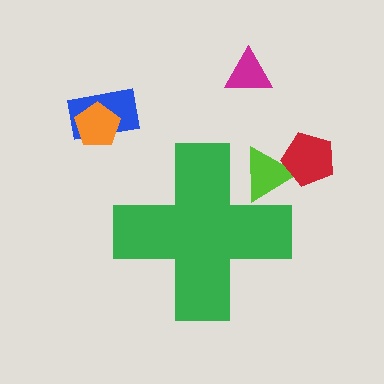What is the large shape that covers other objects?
A green cross.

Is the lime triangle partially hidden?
Yes, the lime triangle is partially hidden behind the green cross.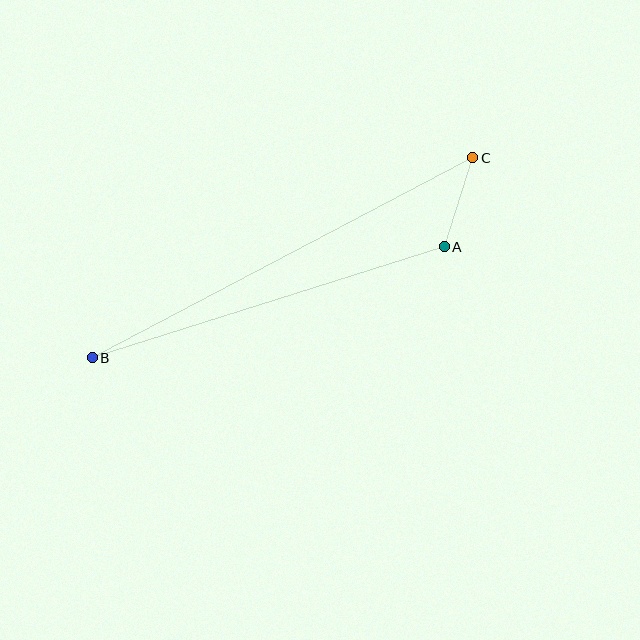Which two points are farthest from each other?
Points B and C are farthest from each other.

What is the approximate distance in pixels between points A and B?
The distance between A and B is approximately 369 pixels.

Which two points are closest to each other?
Points A and C are closest to each other.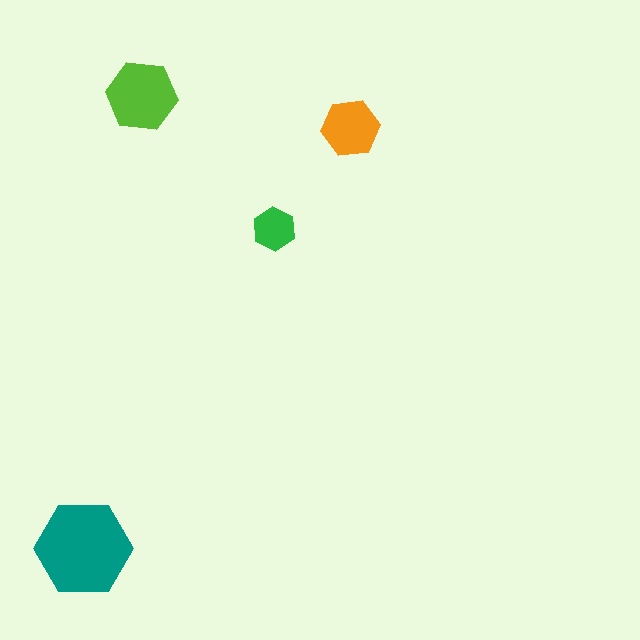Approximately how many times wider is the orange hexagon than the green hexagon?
About 1.5 times wider.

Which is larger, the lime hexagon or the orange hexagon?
The lime one.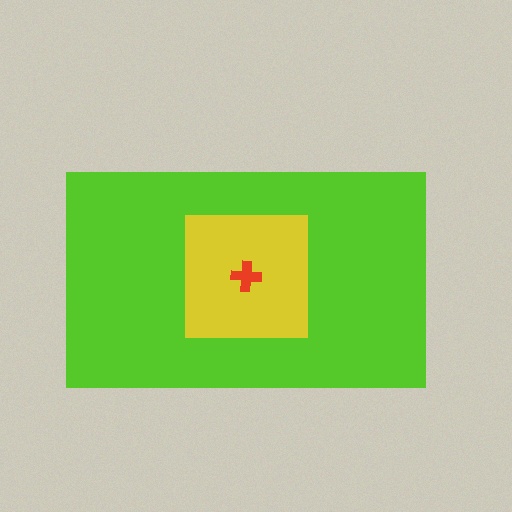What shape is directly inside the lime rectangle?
The yellow square.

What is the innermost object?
The red cross.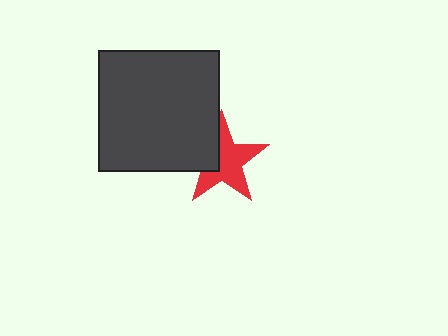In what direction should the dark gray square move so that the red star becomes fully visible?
The dark gray square should move left. That is the shortest direction to clear the overlap and leave the red star fully visible.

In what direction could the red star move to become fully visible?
The red star could move right. That would shift it out from behind the dark gray square entirely.